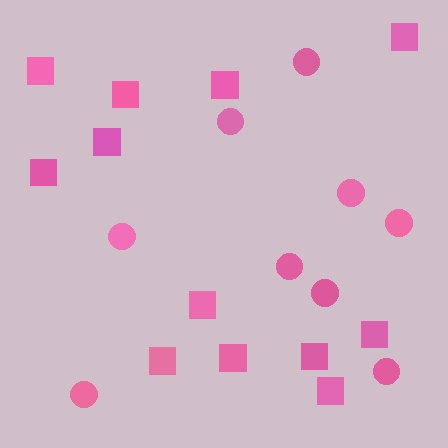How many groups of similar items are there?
There are 2 groups: one group of circles (9) and one group of squares (12).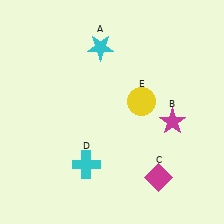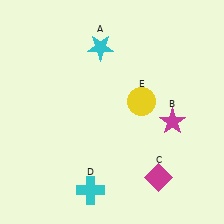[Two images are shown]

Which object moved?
The cyan cross (D) moved down.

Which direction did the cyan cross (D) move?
The cyan cross (D) moved down.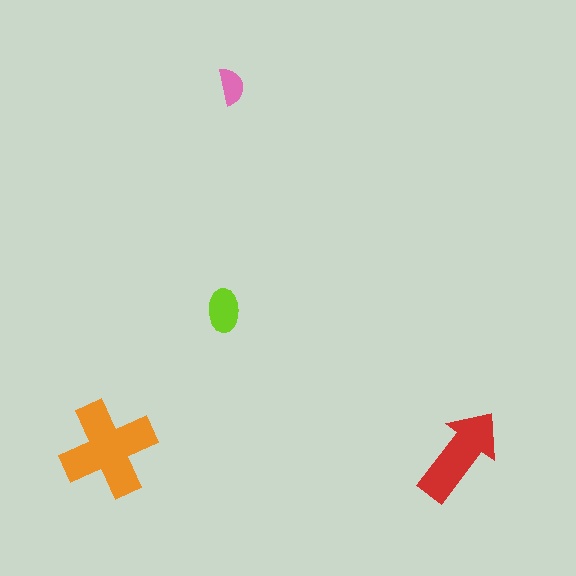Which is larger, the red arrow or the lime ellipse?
The red arrow.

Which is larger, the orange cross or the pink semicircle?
The orange cross.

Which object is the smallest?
The pink semicircle.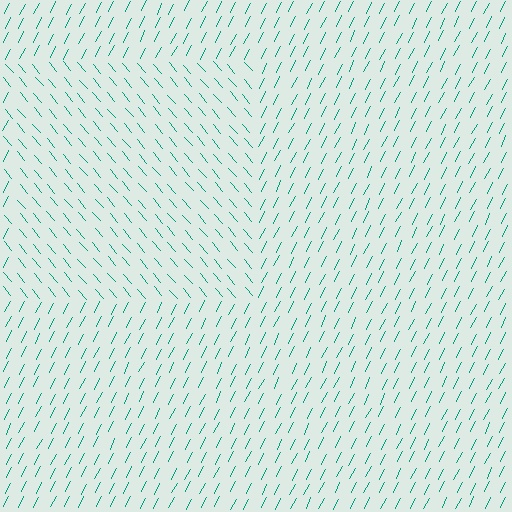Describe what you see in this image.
The image is filled with small teal line segments. A rectangle region in the image has lines oriented differently from the surrounding lines, creating a visible texture boundary.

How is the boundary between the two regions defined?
The boundary is defined purely by a change in line orientation (approximately 67 degrees difference). All lines are the same color and thickness.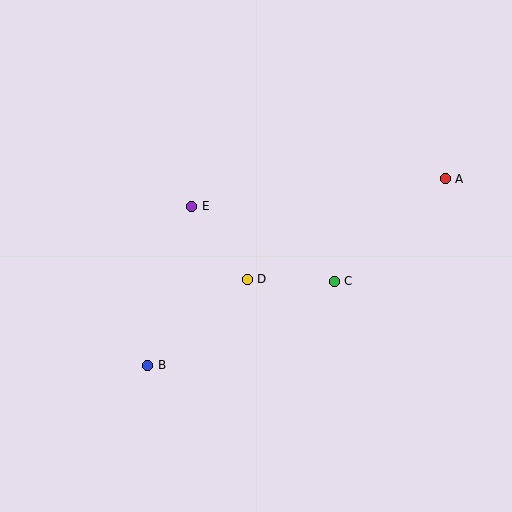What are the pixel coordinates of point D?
Point D is at (247, 279).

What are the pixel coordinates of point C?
Point C is at (334, 281).